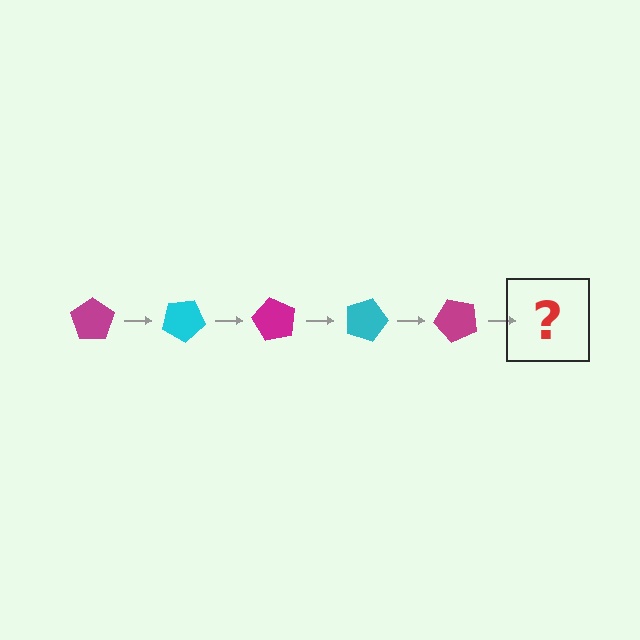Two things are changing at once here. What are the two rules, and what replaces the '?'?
The two rules are that it rotates 30 degrees each step and the color cycles through magenta and cyan. The '?' should be a cyan pentagon, rotated 150 degrees from the start.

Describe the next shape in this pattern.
It should be a cyan pentagon, rotated 150 degrees from the start.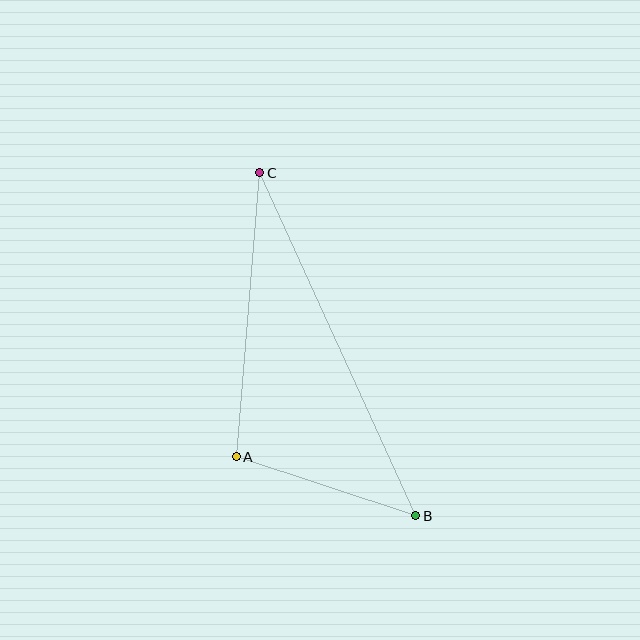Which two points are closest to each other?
Points A and B are closest to each other.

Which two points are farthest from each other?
Points B and C are farthest from each other.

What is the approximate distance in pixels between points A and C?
The distance between A and C is approximately 285 pixels.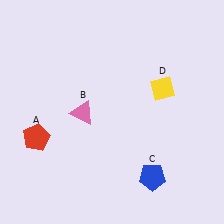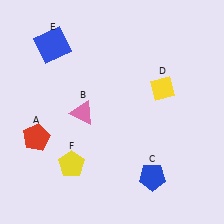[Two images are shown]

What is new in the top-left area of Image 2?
A blue square (E) was added in the top-left area of Image 2.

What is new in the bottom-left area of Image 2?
A yellow pentagon (F) was added in the bottom-left area of Image 2.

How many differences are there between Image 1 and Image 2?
There are 2 differences between the two images.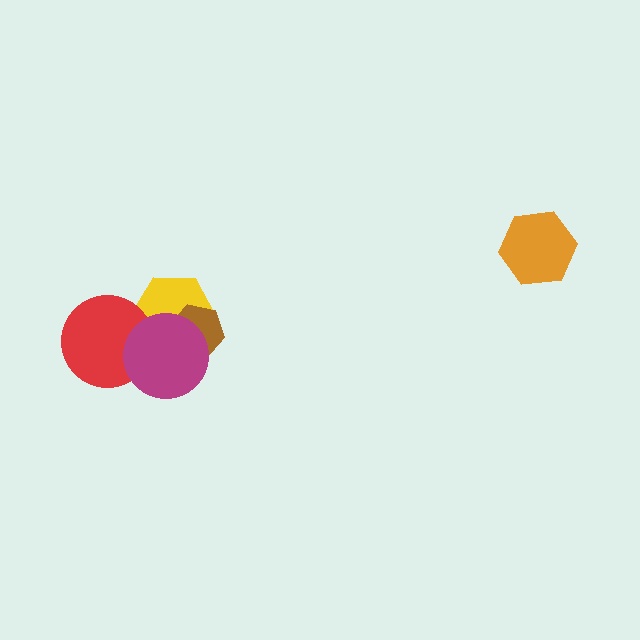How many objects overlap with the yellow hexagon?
3 objects overlap with the yellow hexagon.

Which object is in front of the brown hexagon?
The magenta circle is in front of the brown hexagon.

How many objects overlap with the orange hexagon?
0 objects overlap with the orange hexagon.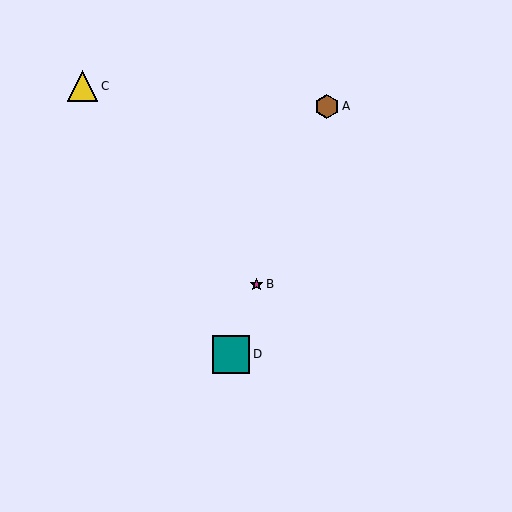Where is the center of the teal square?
The center of the teal square is at (231, 354).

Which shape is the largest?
The teal square (labeled D) is the largest.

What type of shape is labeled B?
Shape B is a magenta star.